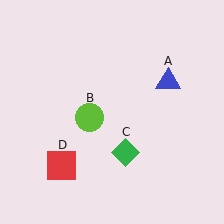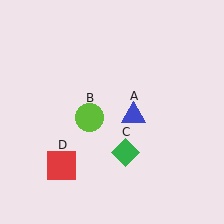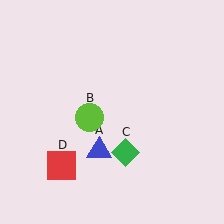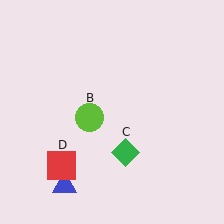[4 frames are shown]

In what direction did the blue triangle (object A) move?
The blue triangle (object A) moved down and to the left.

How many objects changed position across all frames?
1 object changed position: blue triangle (object A).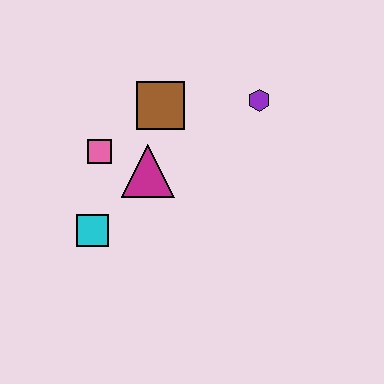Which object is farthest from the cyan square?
The purple hexagon is farthest from the cyan square.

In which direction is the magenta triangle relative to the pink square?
The magenta triangle is to the right of the pink square.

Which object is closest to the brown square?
The magenta triangle is closest to the brown square.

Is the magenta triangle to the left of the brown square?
Yes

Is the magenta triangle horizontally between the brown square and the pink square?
Yes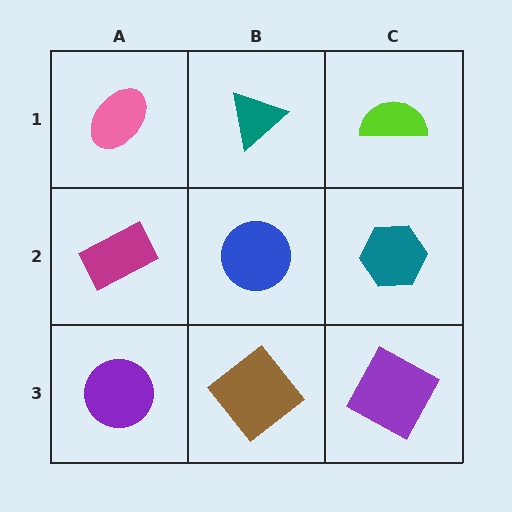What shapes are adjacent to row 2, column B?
A teal triangle (row 1, column B), a brown diamond (row 3, column B), a magenta rectangle (row 2, column A), a teal hexagon (row 2, column C).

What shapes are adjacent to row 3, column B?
A blue circle (row 2, column B), a purple circle (row 3, column A), a purple square (row 3, column C).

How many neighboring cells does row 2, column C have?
3.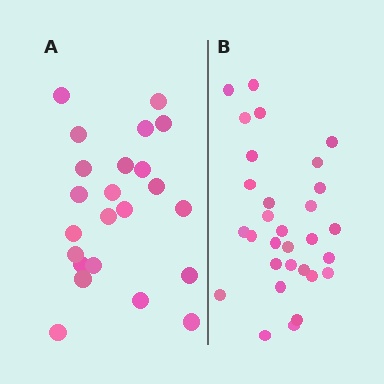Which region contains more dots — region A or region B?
Region B (the right region) has more dots.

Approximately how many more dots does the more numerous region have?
Region B has roughly 8 or so more dots than region A.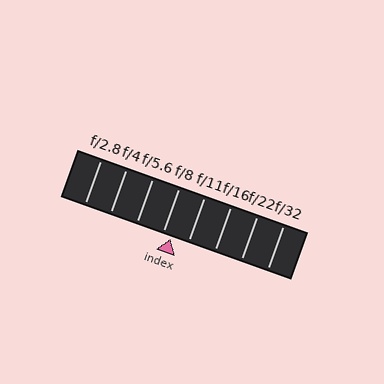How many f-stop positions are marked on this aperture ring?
There are 8 f-stop positions marked.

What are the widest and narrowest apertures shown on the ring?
The widest aperture shown is f/2.8 and the narrowest is f/32.